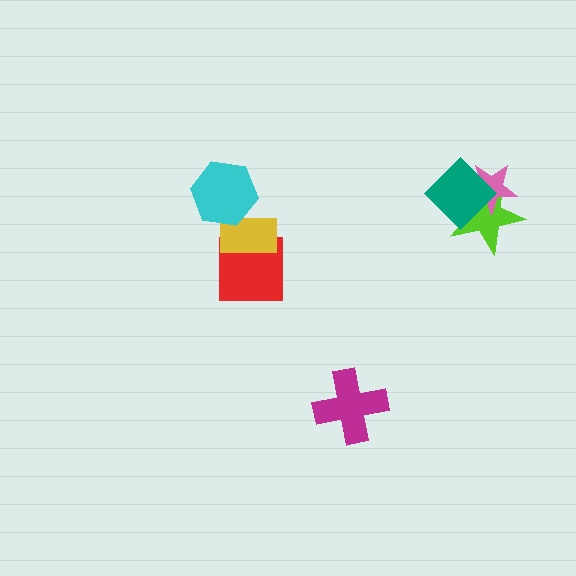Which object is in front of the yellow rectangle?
The cyan hexagon is in front of the yellow rectangle.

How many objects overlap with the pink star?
2 objects overlap with the pink star.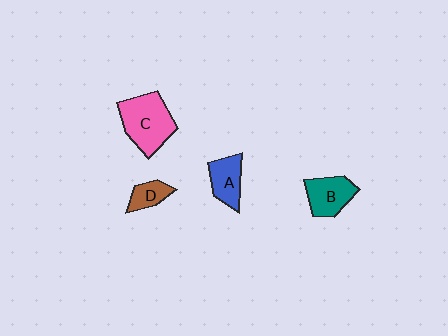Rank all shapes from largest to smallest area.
From largest to smallest: C (pink), B (teal), A (blue), D (brown).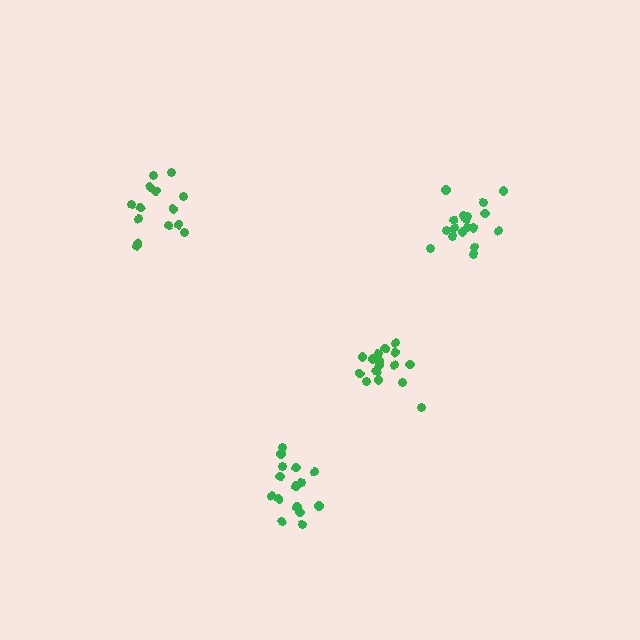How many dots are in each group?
Group 1: 17 dots, Group 2: 18 dots, Group 3: 15 dots, Group 4: 14 dots (64 total).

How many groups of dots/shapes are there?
There are 4 groups.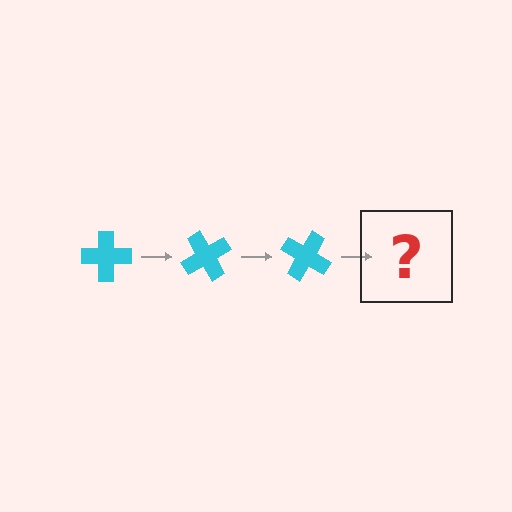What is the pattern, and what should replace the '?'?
The pattern is that the cross rotates 60 degrees each step. The '?' should be a cyan cross rotated 180 degrees.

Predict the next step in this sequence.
The next step is a cyan cross rotated 180 degrees.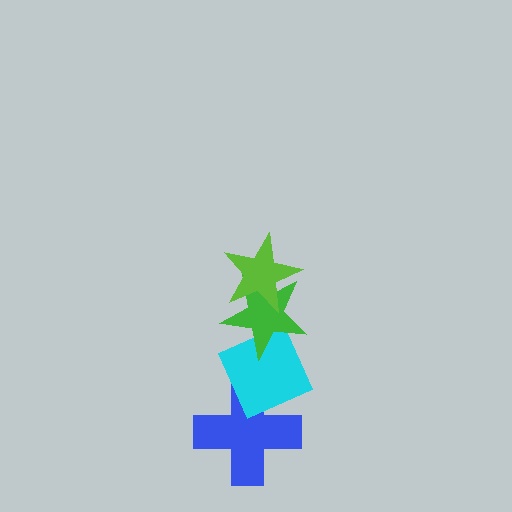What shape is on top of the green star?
The lime star is on top of the green star.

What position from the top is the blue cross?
The blue cross is 4th from the top.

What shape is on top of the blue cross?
The cyan diamond is on top of the blue cross.